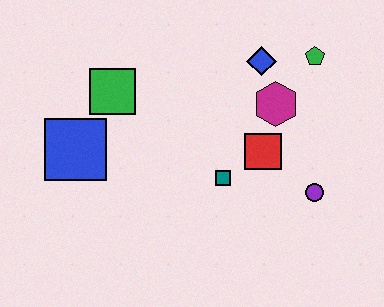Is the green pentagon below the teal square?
No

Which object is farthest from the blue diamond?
The blue square is farthest from the blue diamond.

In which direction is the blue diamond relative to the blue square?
The blue diamond is to the right of the blue square.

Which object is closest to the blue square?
The green square is closest to the blue square.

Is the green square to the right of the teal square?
No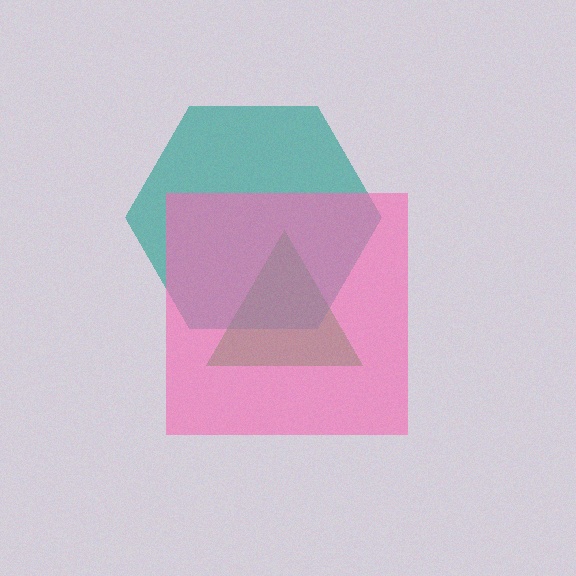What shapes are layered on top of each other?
The layered shapes are: a green triangle, a teal hexagon, a pink square.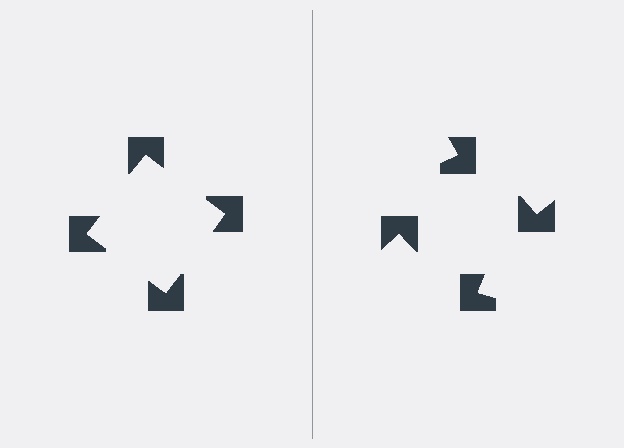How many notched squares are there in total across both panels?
8 — 4 on each side.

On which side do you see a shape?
An illusory square appears on the left side. On the right side the wedge cuts are rotated, so no coherent shape forms.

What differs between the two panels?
The notched squares are positioned identically on both sides; only the wedge orientations differ. On the left they align to a square; on the right they are misaligned.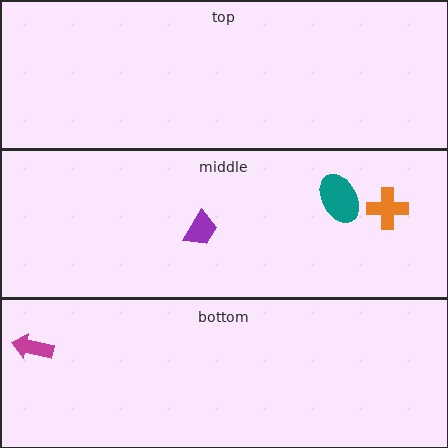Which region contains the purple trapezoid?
The middle region.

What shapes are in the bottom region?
The magenta arrow.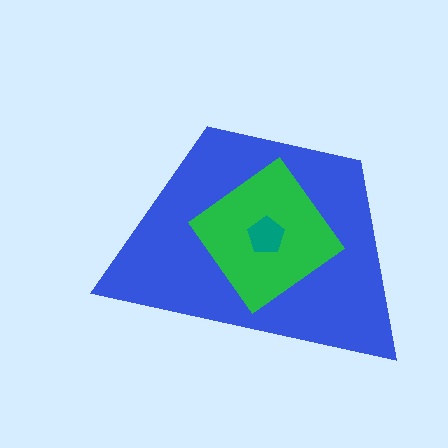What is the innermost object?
The teal pentagon.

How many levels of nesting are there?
3.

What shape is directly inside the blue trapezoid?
The green diamond.